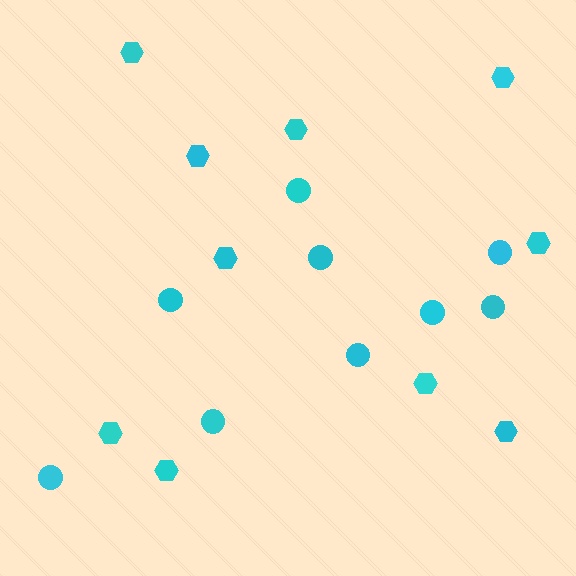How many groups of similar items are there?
There are 2 groups: one group of circles (9) and one group of hexagons (10).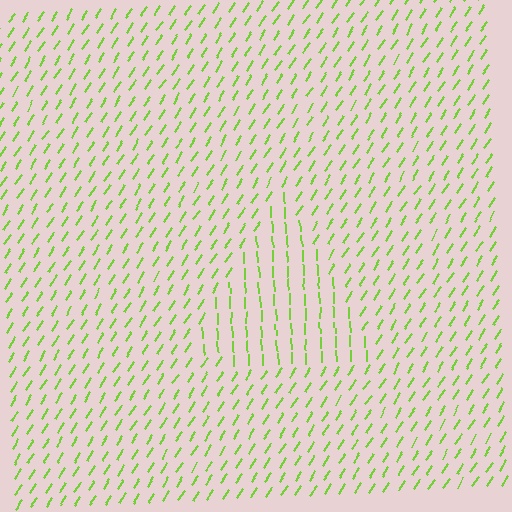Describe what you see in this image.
The image is filled with small lime line segments. A triangle region in the image has lines oriented differently from the surrounding lines, creating a visible texture boundary.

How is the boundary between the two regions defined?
The boundary is defined purely by a change in line orientation (approximately 35 degrees difference). All lines are the same color and thickness.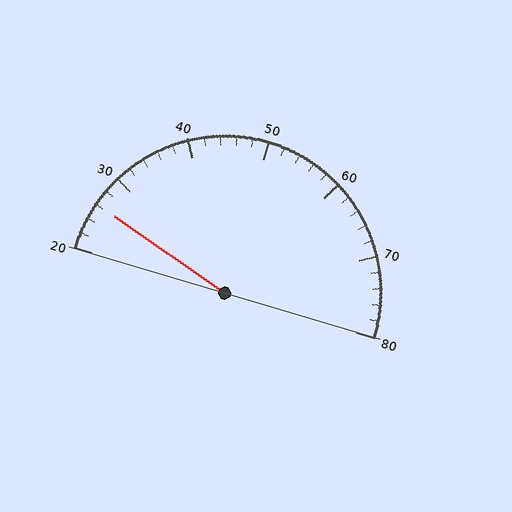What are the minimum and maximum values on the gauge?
The gauge ranges from 20 to 80.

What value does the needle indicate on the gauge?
The needle indicates approximately 26.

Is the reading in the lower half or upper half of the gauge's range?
The reading is in the lower half of the range (20 to 80).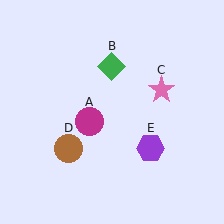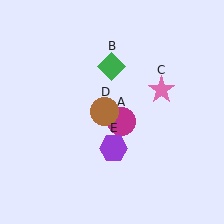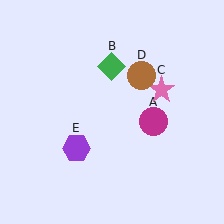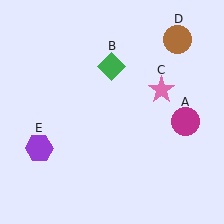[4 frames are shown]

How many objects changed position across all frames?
3 objects changed position: magenta circle (object A), brown circle (object D), purple hexagon (object E).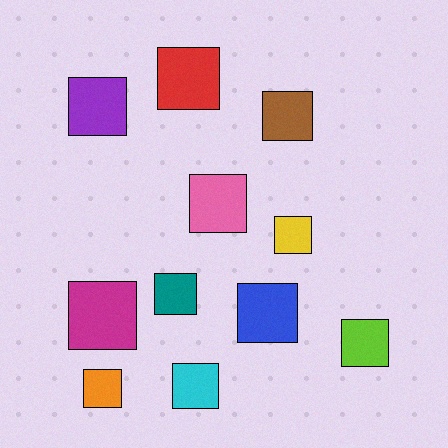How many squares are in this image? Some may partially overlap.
There are 11 squares.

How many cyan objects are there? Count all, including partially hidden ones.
There is 1 cyan object.